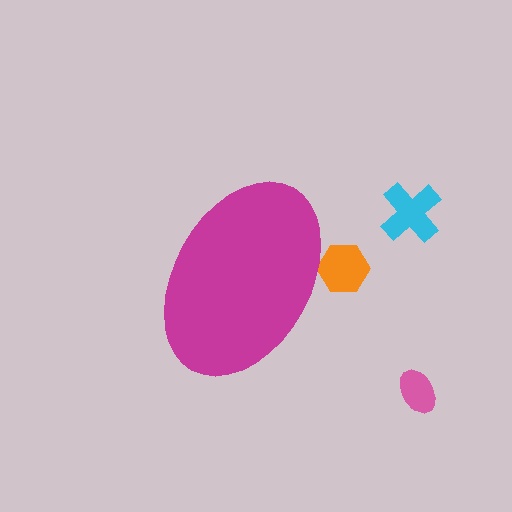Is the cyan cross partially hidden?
No, the cyan cross is fully visible.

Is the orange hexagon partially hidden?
Yes, the orange hexagon is partially hidden behind the magenta ellipse.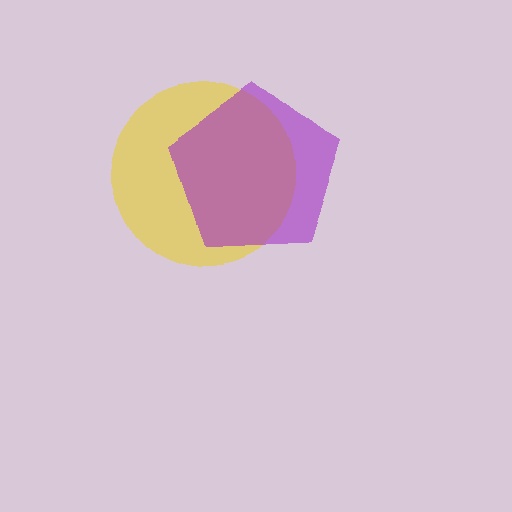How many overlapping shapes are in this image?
There are 2 overlapping shapes in the image.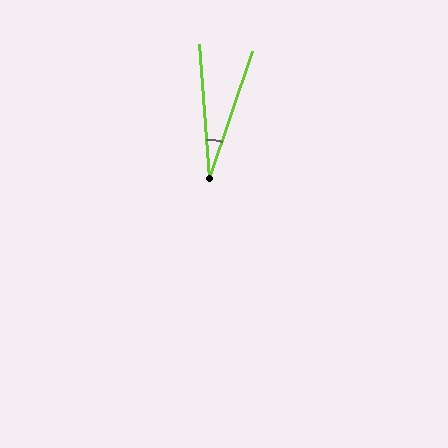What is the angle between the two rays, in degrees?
Approximately 23 degrees.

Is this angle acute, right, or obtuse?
It is acute.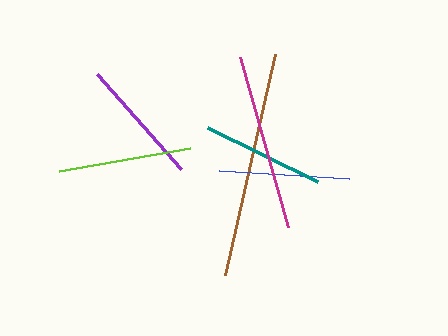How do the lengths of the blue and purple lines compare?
The blue and purple lines are approximately the same length.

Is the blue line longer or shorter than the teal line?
The blue line is longer than the teal line.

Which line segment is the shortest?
The teal line is the shortest at approximately 122 pixels.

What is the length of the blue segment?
The blue segment is approximately 130 pixels long.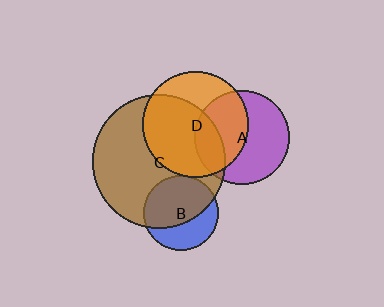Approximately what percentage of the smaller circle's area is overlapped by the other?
Approximately 60%.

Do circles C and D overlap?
Yes.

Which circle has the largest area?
Circle C (brown).